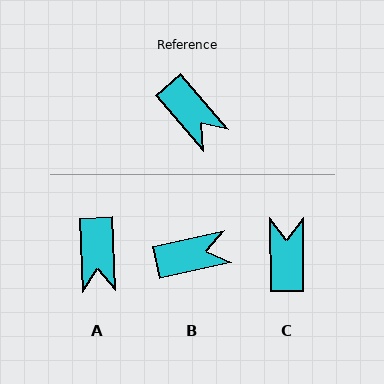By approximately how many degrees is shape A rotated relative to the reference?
Approximately 38 degrees clockwise.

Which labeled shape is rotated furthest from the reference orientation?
C, about 140 degrees away.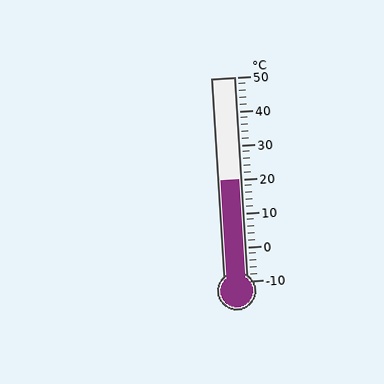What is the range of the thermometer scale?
The thermometer scale ranges from -10°C to 50°C.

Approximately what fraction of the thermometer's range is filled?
The thermometer is filled to approximately 50% of its range.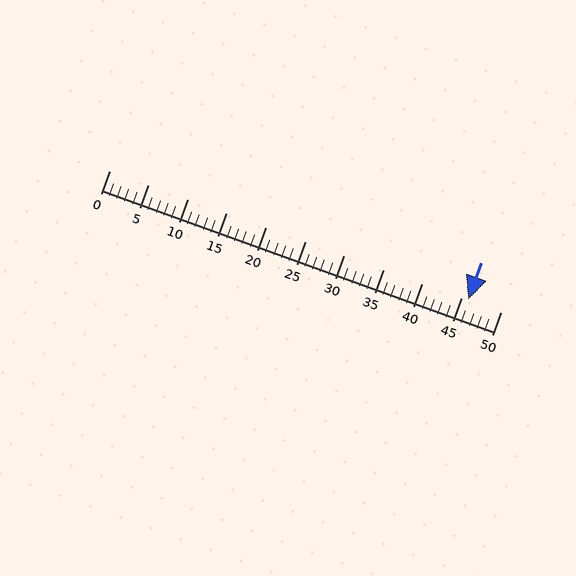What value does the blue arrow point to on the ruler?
The blue arrow points to approximately 46.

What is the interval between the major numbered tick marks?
The major tick marks are spaced 5 units apart.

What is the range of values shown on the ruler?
The ruler shows values from 0 to 50.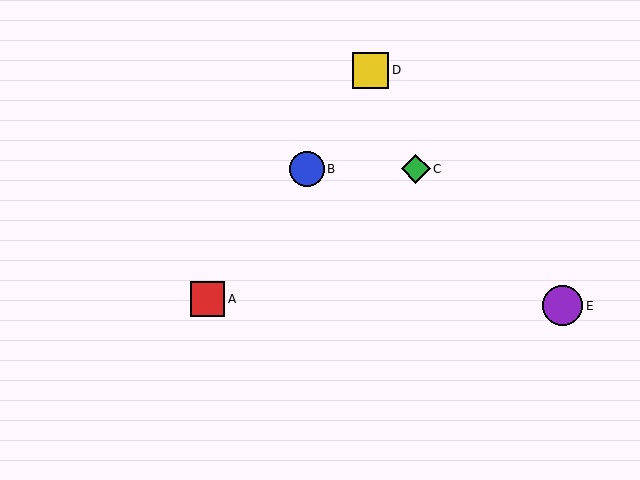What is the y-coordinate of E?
Object E is at y≈306.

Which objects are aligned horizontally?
Objects B, C are aligned horizontally.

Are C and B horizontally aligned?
Yes, both are at y≈169.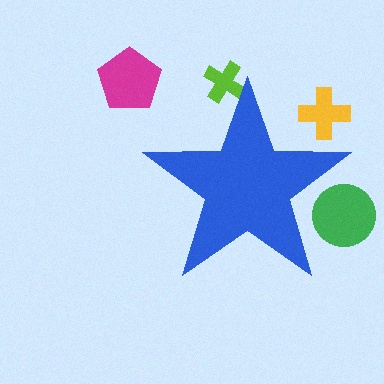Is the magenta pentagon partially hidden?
No, the magenta pentagon is fully visible.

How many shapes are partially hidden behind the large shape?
3 shapes are partially hidden.